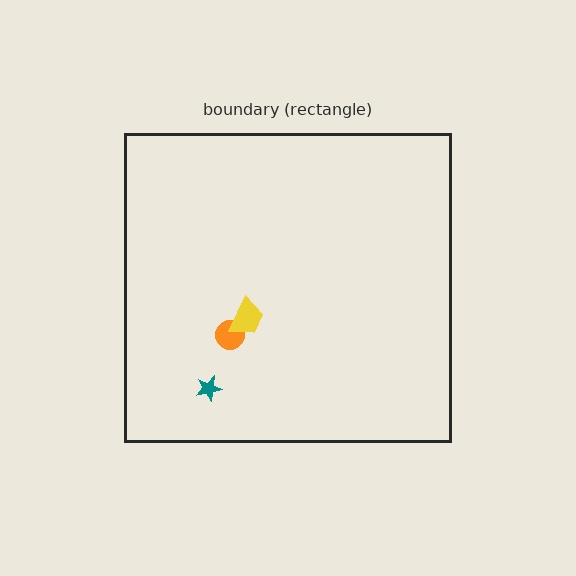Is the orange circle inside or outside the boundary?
Inside.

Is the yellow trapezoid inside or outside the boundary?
Inside.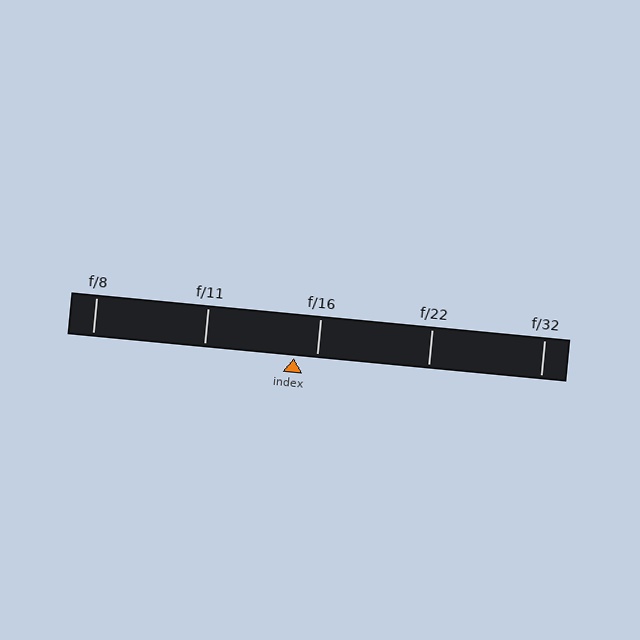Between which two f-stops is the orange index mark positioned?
The index mark is between f/11 and f/16.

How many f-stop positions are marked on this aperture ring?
There are 5 f-stop positions marked.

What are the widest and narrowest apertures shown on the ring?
The widest aperture shown is f/8 and the narrowest is f/32.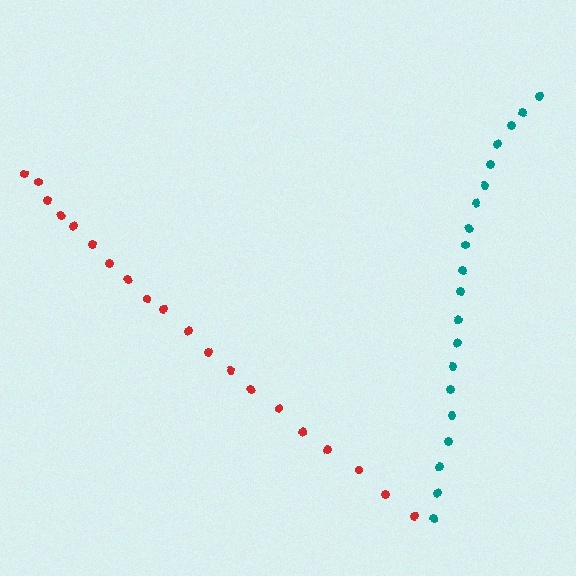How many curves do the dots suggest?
There are 2 distinct paths.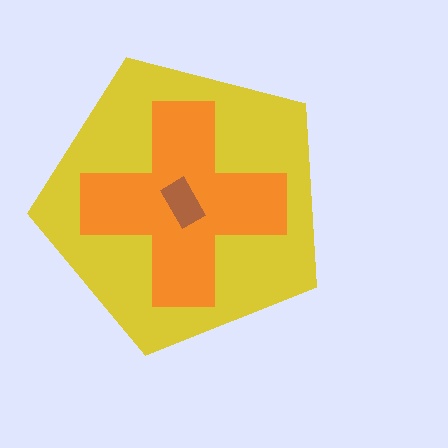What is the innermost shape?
The brown rectangle.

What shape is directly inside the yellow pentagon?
The orange cross.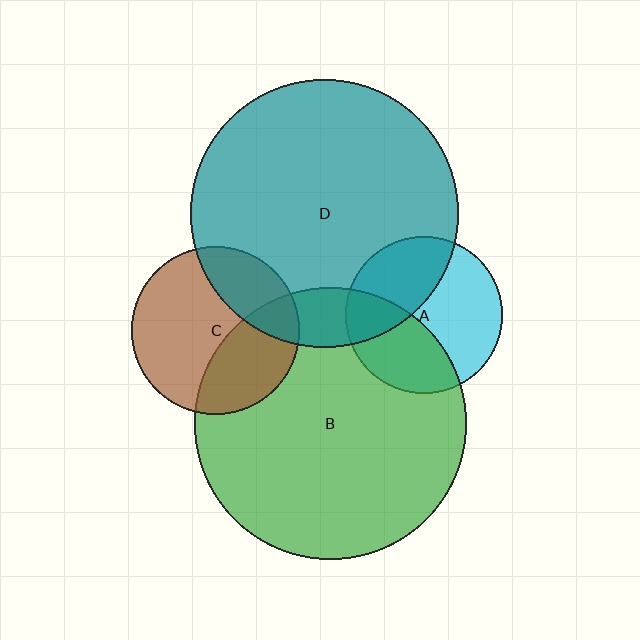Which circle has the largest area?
Circle B (green).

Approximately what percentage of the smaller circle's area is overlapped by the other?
Approximately 35%.